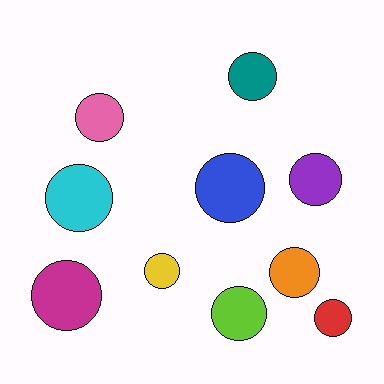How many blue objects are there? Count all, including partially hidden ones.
There is 1 blue object.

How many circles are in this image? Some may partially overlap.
There are 10 circles.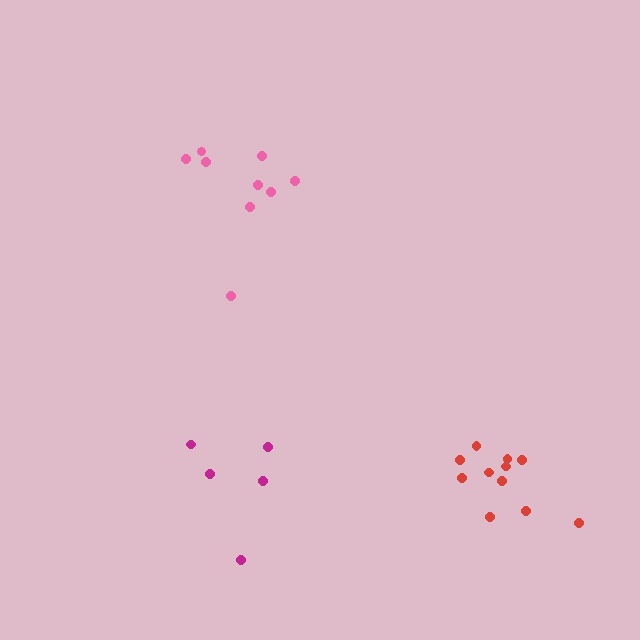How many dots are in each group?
Group 1: 9 dots, Group 2: 11 dots, Group 3: 5 dots (25 total).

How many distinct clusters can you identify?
There are 3 distinct clusters.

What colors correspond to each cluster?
The clusters are colored: pink, red, magenta.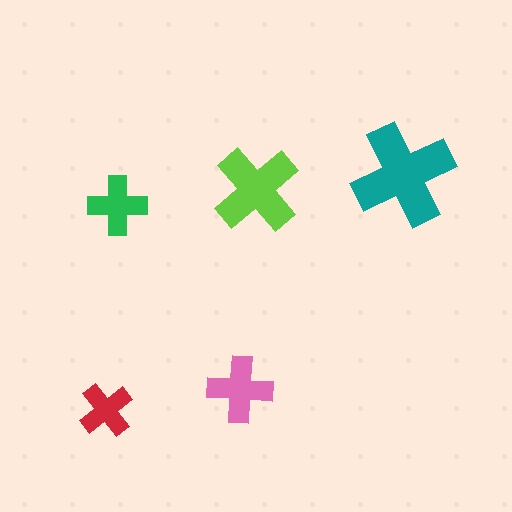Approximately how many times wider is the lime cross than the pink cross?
About 1.5 times wider.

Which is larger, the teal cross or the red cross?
The teal one.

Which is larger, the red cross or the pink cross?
The pink one.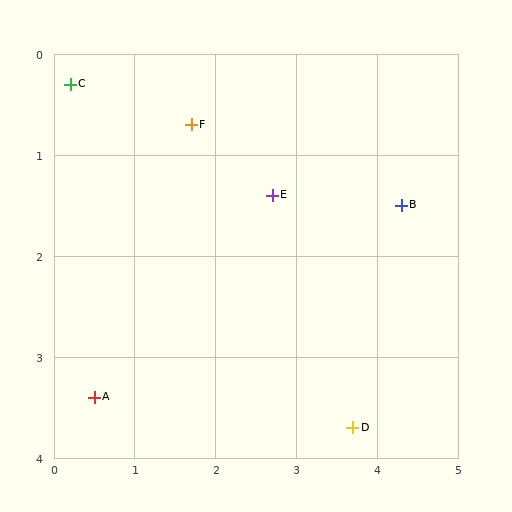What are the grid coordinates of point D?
Point D is at approximately (3.7, 3.7).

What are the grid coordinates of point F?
Point F is at approximately (1.7, 0.7).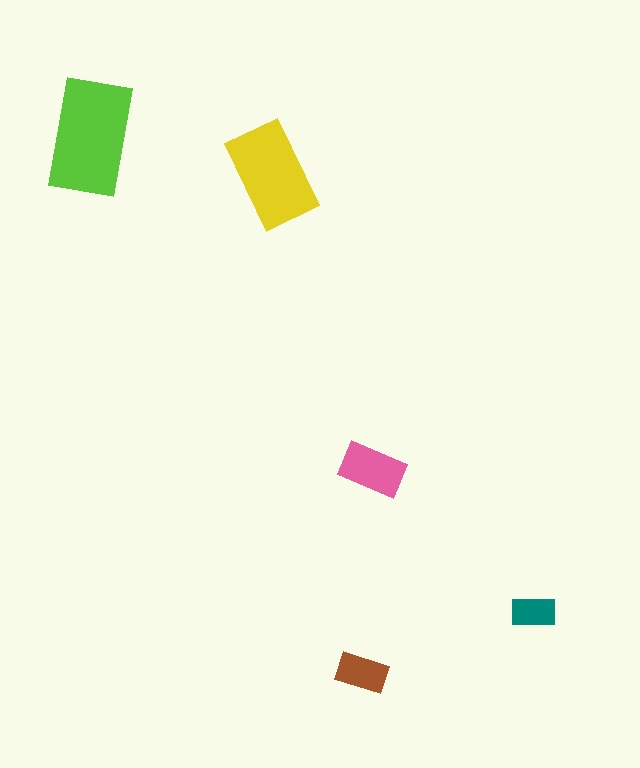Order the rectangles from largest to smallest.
the lime one, the yellow one, the pink one, the brown one, the teal one.